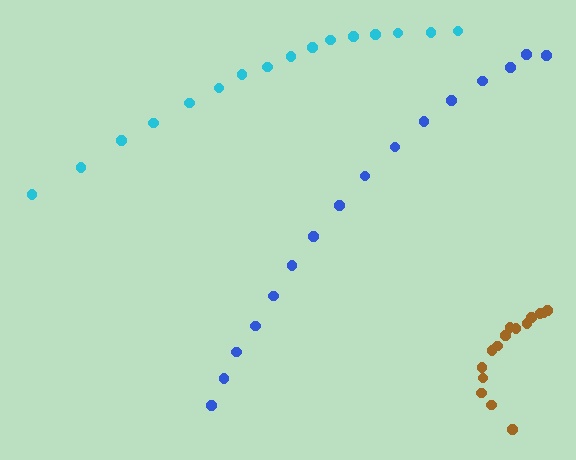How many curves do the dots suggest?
There are 3 distinct paths.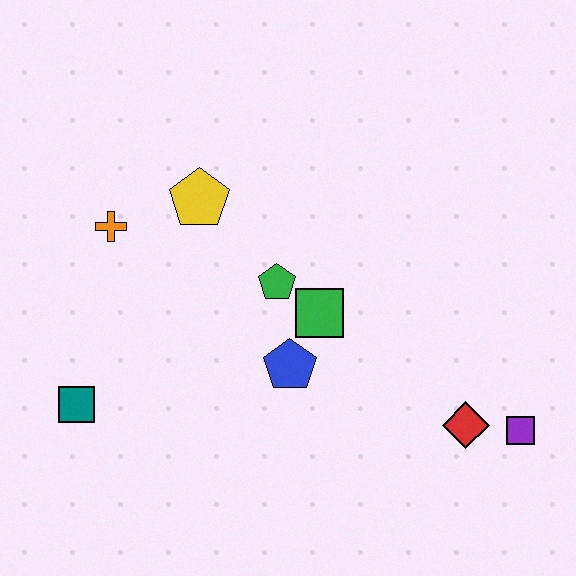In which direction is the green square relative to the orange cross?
The green square is to the right of the orange cross.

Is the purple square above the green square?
No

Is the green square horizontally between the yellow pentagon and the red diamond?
Yes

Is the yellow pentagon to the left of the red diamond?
Yes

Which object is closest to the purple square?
The red diamond is closest to the purple square.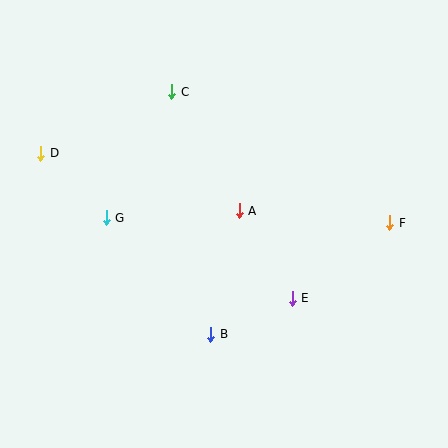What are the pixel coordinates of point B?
Point B is at (211, 334).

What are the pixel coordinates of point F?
Point F is at (390, 223).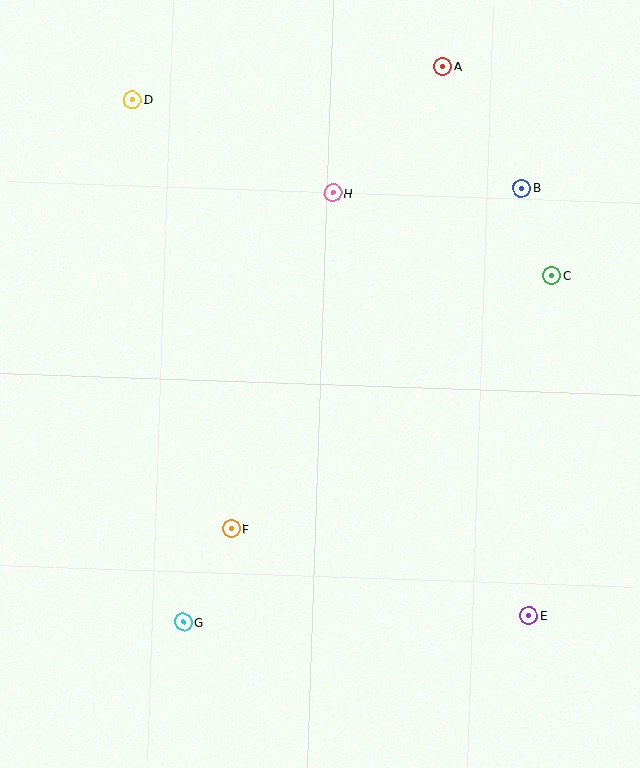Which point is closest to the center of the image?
Point F at (231, 529) is closest to the center.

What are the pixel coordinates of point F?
Point F is at (231, 529).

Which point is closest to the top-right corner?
Point A is closest to the top-right corner.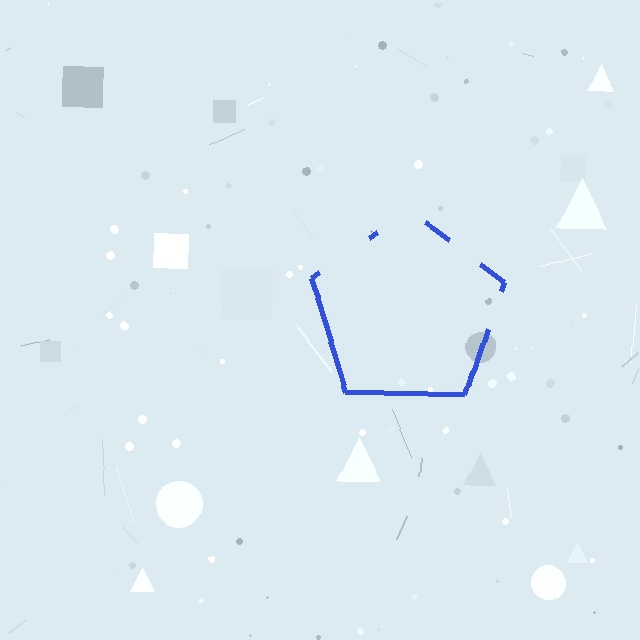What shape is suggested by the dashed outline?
The dashed outline suggests a pentagon.